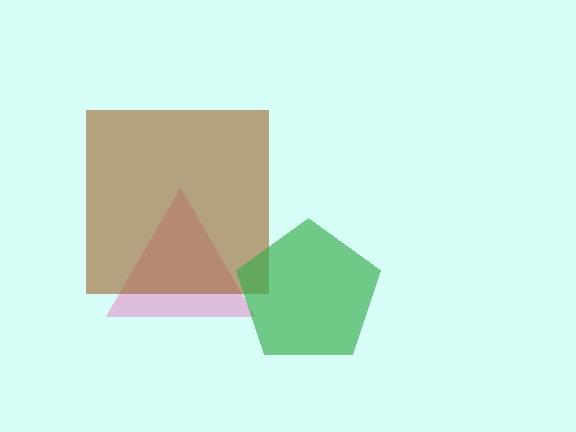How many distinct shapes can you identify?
There are 3 distinct shapes: a pink triangle, a brown square, a green pentagon.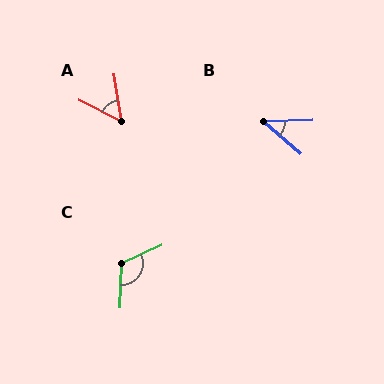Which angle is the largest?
C, at approximately 116 degrees.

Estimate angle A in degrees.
Approximately 54 degrees.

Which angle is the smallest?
B, at approximately 42 degrees.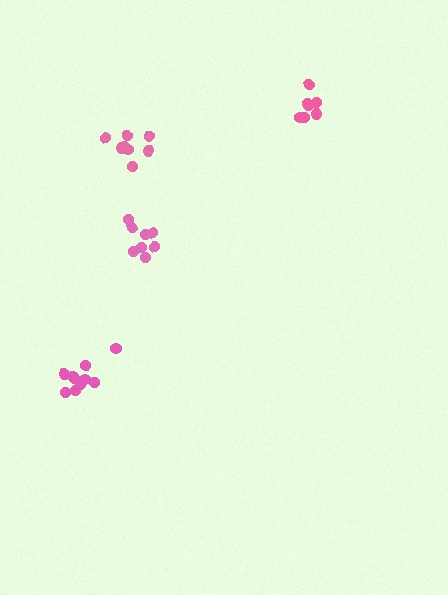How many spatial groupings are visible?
There are 4 spatial groupings.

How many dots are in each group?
Group 1: 8 dots, Group 2: 7 dots, Group 3: 10 dots, Group 4: 8 dots (33 total).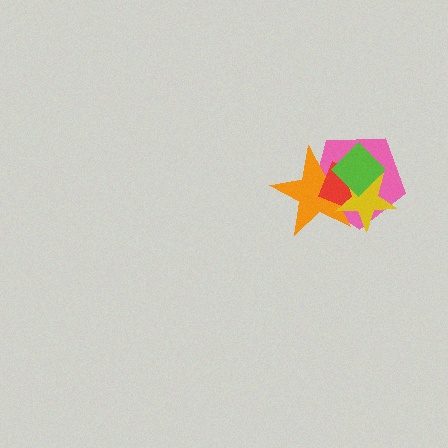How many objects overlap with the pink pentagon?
4 objects overlap with the pink pentagon.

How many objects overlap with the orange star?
4 objects overlap with the orange star.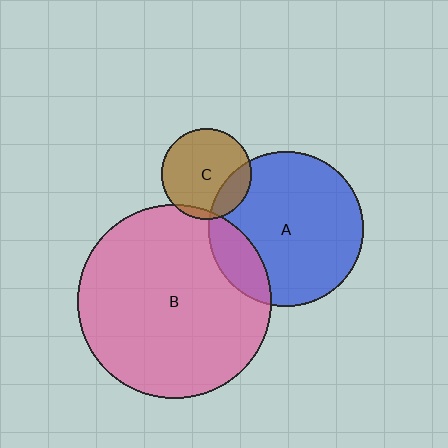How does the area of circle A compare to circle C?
Approximately 2.9 times.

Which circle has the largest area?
Circle B (pink).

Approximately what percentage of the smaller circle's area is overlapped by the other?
Approximately 15%.